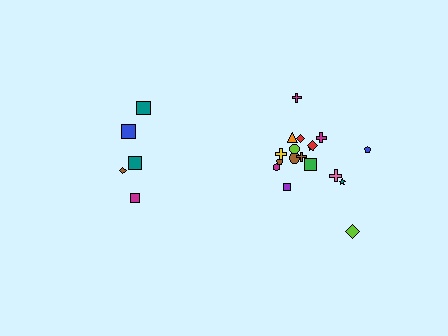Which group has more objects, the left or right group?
The right group.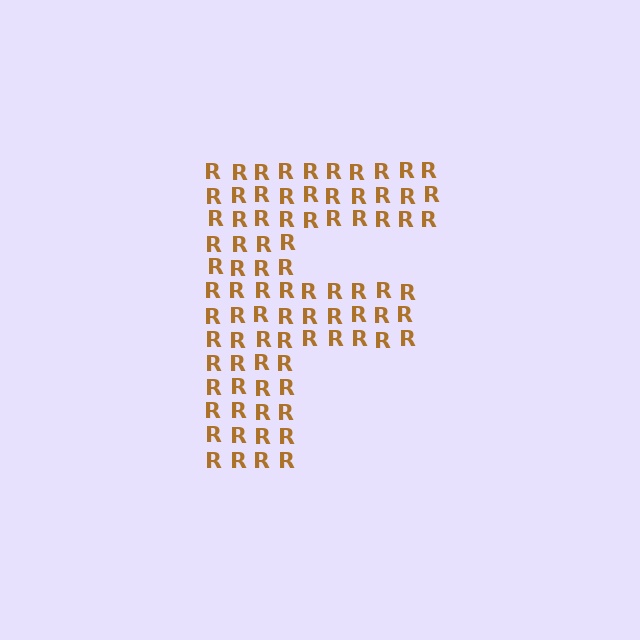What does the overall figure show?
The overall figure shows the letter F.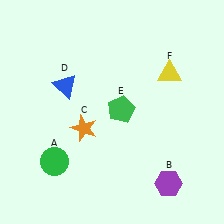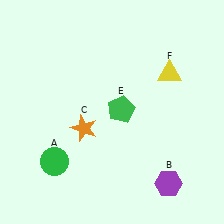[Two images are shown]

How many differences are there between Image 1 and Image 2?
There is 1 difference between the two images.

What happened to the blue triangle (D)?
The blue triangle (D) was removed in Image 2. It was in the top-left area of Image 1.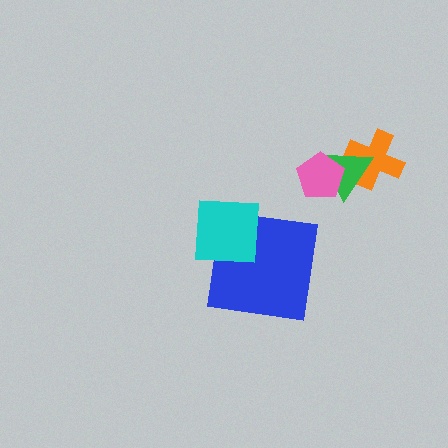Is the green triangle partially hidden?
Yes, it is partially covered by another shape.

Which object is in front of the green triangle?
The pink pentagon is in front of the green triangle.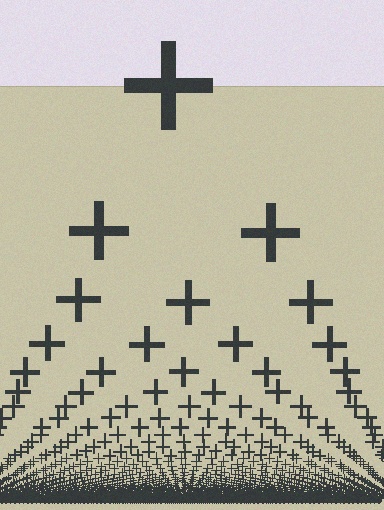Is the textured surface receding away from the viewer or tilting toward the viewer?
The surface appears to tilt toward the viewer. Texture elements get larger and sparser toward the top.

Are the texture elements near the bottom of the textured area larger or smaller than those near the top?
Smaller. The gradient is inverted — elements near the bottom are smaller and denser.